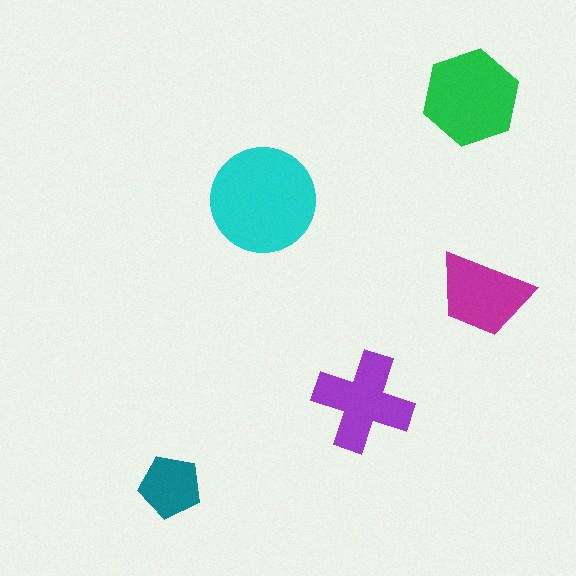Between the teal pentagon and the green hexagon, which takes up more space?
The green hexagon.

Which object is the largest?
The cyan circle.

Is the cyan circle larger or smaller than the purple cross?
Larger.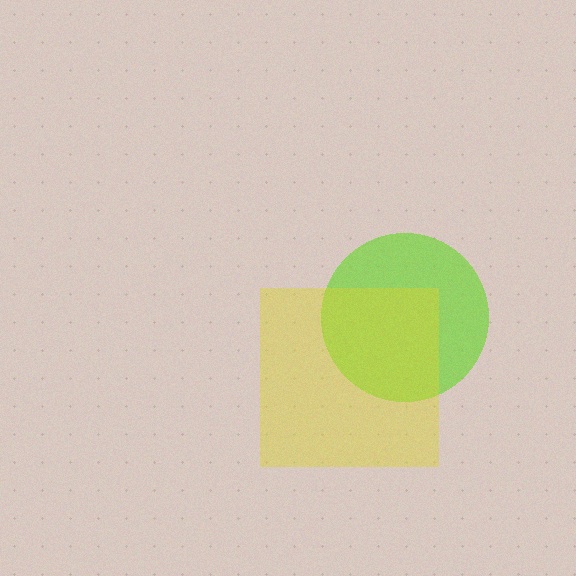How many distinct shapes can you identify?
There are 2 distinct shapes: a lime circle, a yellow square.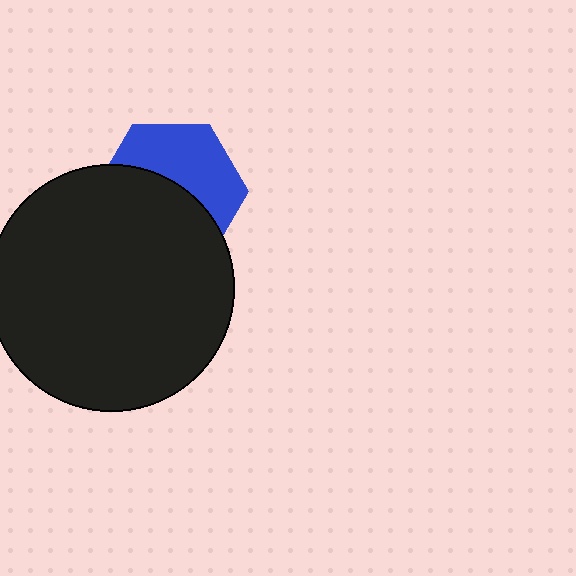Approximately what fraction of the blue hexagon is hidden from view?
Roughly 53% of the blue hexagon is hidden behind the black circle.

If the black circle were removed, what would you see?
You would see the complete blue hexagon.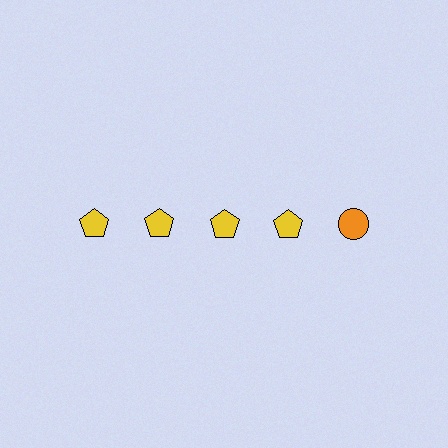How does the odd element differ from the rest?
It differs in both color (orange instead of yellow) and shape (circle instead of pentagon).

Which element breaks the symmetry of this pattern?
The orange circle in the top row, rightmost column breaks the symmetry. All other shapes are yellow pentagons.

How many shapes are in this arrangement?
There are 5 shapes arranged in a grid pattern.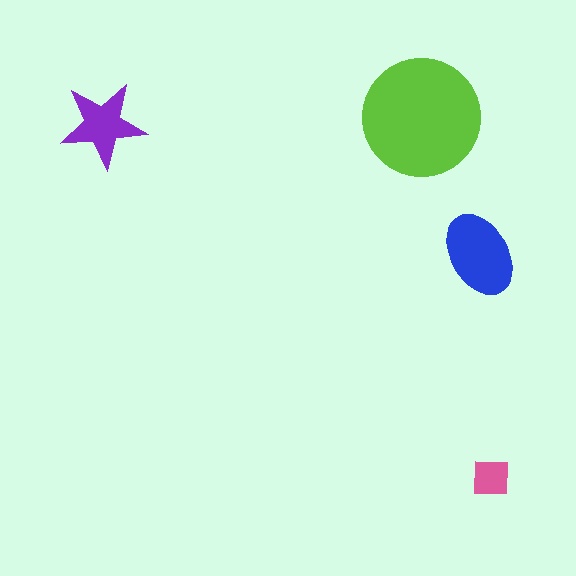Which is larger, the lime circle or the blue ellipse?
The lime circle.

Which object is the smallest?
The pink square.